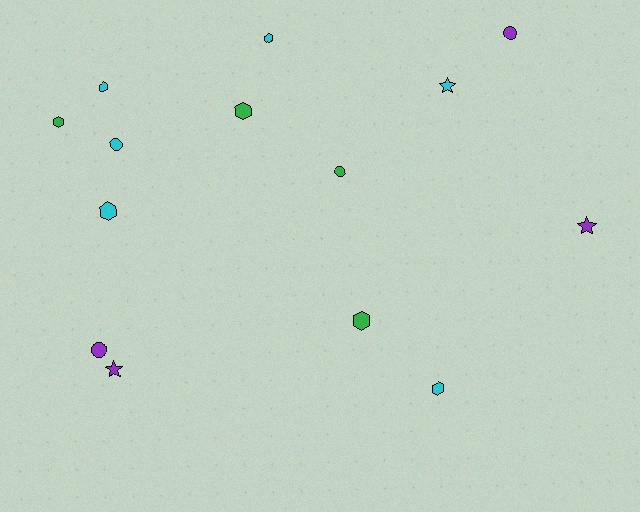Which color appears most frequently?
Cyan, with 6 objects.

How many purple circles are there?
There are 2 purple circles.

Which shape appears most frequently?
Hexagon, with 7 objects.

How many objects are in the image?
There are 14 objects.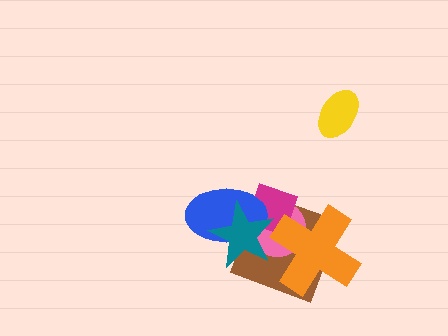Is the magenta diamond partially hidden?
Yes, it is partially covered by another shape.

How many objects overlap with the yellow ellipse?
0 objects overlap with the yellow ellipse.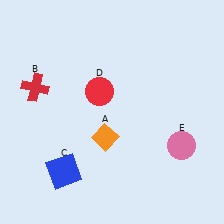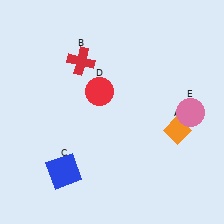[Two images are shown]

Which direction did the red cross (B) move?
The red cross (B) moved right.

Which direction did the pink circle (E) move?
The pink circle (E) moved up.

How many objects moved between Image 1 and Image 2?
3 objects moved between the two images.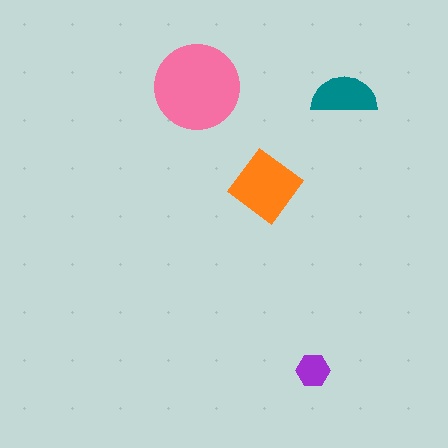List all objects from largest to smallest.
The pink circle, the orange diamond, the teal semicircle, the purple hexagon.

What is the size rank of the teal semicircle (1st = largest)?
3rd.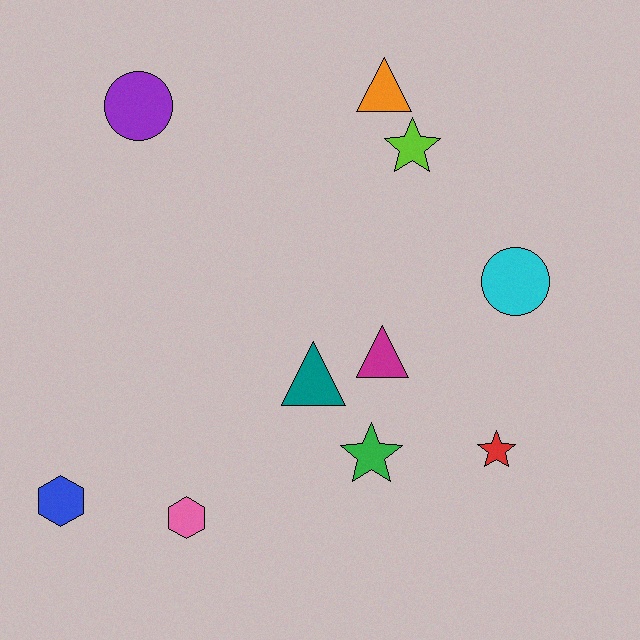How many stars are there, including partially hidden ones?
There are 3 stars.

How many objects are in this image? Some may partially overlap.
There are 10 objects.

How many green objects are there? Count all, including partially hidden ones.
There is 1 green object.